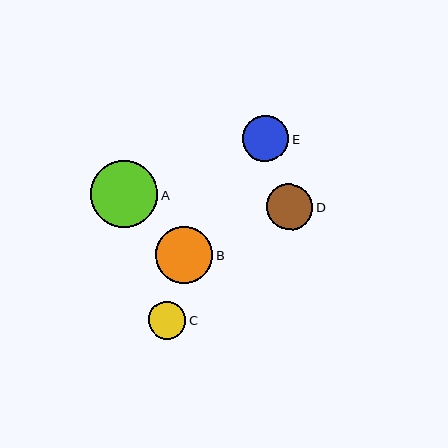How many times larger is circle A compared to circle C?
Circle A is approximately 1.8 times the size of circle C.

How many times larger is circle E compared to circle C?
Circle E is approximately 1.2 times the size of circle C.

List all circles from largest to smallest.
From largest to smallest: A, B, D, E, C.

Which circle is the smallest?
Circle C is the smallest with a size of approximately 38 pixels.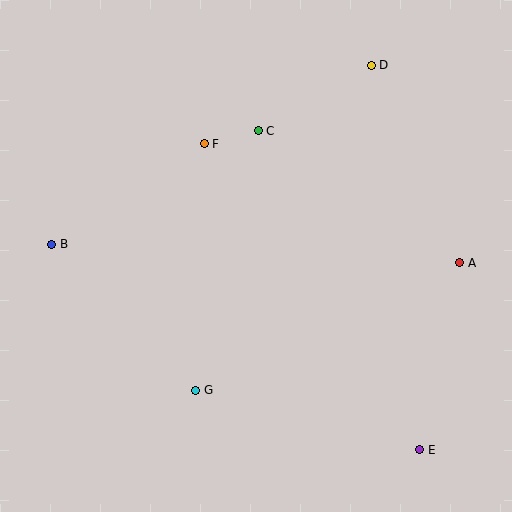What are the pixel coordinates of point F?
Point F is at (204, 144).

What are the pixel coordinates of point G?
Point G is at (196, 390).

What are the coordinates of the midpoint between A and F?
The midpoint between A and F is at (332, 203).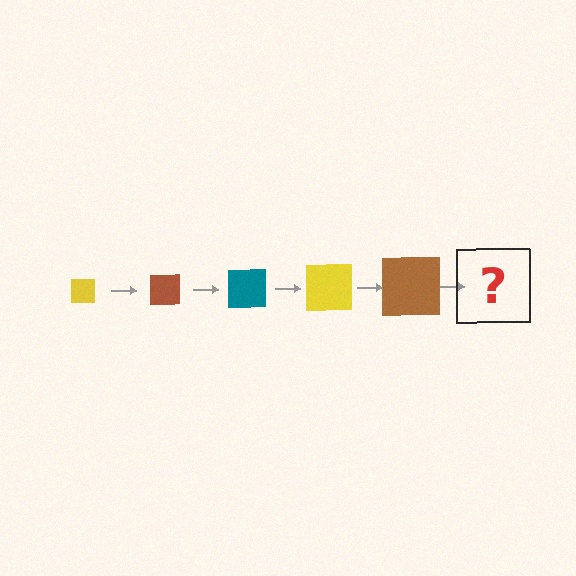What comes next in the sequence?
The next element should be a teal square, larger than the previous one.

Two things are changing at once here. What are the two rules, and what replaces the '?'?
The two rules are that the square grows larger each step and the color cycles through yellow, brown, and teal. The '?' should be a teal square, larger than the previous one.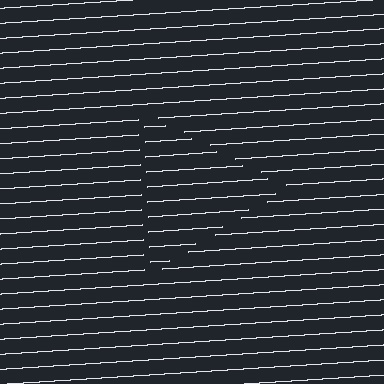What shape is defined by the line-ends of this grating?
An illusory triangle. The interior of the shape contains the same grating, shifted by half a period — the contour is defined by the phase discontinuity where line-ends from the inner and outer gratings abut.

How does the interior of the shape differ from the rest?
The interior of the shape contains the same grating, shifted by half a period — the contour is defined by the phase discontinuity where line-ends from the inner and outer gratings abut.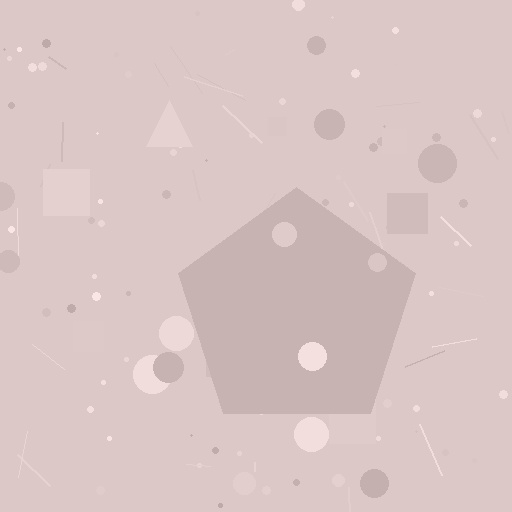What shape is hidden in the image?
A pentagon is hidden in the image.